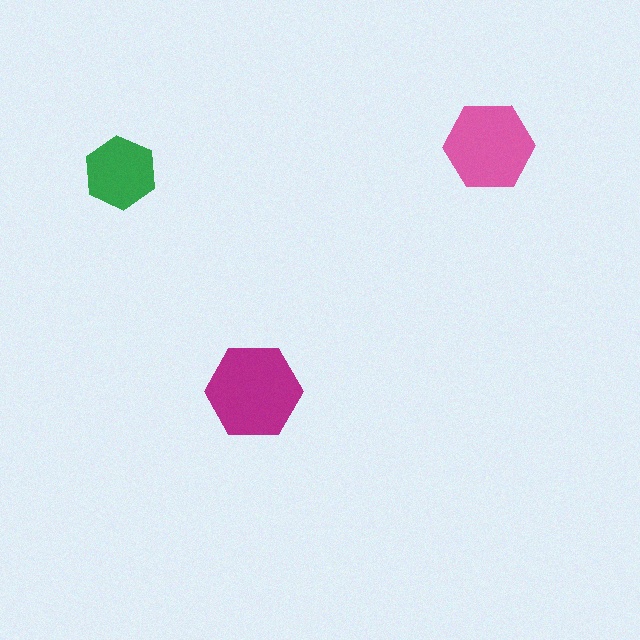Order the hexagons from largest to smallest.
the magenta one, the pink one, the green one.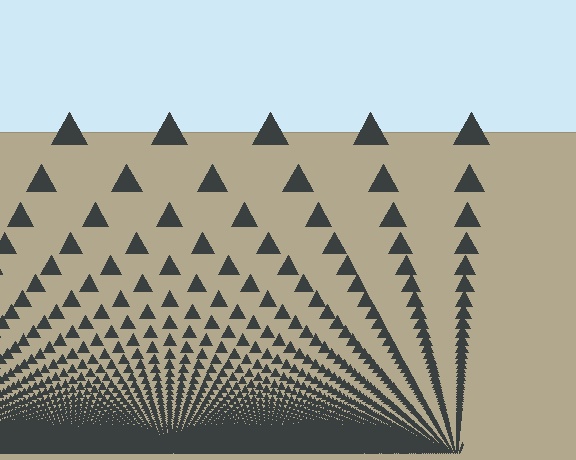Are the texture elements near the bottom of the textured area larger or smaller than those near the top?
Smaller. The gradient is inverted — elements near the bottom are smaller and denser.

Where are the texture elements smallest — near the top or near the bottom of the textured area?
Near the bottom.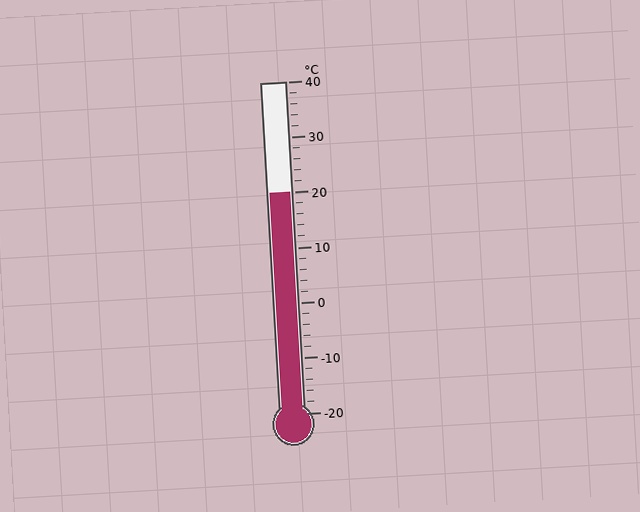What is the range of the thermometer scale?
The thermometer scale ranges from -20°C to 40°C.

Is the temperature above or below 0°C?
The temperature is above 0°C.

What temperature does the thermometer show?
The thermometer shows approximately 20°C.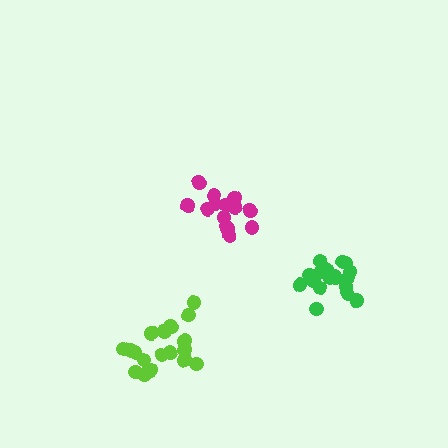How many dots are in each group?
Group 1: 14 dots, Group 2: 18 dots, Group 3: 19 dots (51 total).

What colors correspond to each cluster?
The clusters are colored: magenta, green, lime.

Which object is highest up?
The magenta cluster is topmost.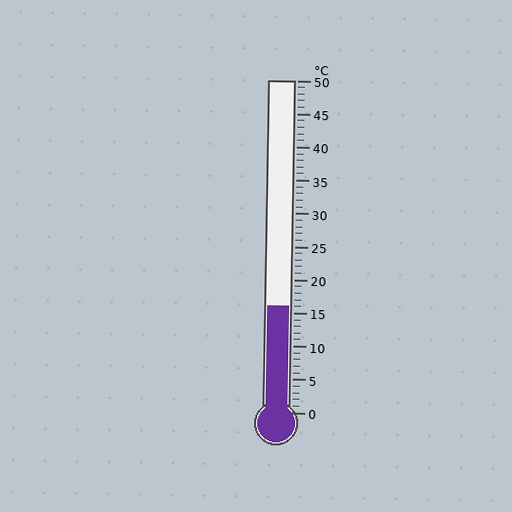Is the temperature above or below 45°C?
The temperature is below 45°C.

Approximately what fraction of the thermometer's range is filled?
The thermometer is filled to approximately 30% of its range.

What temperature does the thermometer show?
The thermometer shows approximately 16°C.